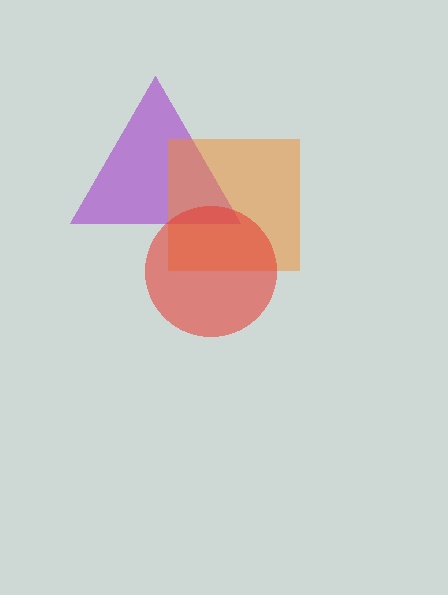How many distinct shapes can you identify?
There are 3 distinct shapes: a purple triangle, an orange square, a red circle.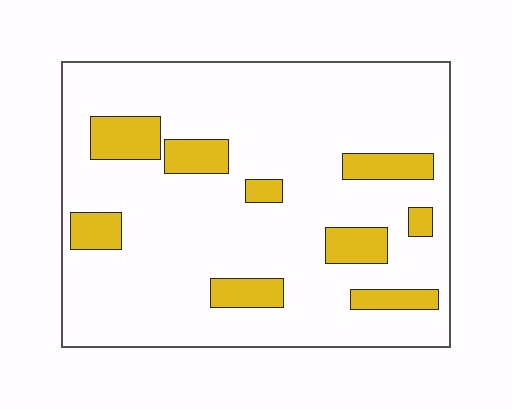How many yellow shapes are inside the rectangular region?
9.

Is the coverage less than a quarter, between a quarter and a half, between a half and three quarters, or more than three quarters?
Less than a quarter.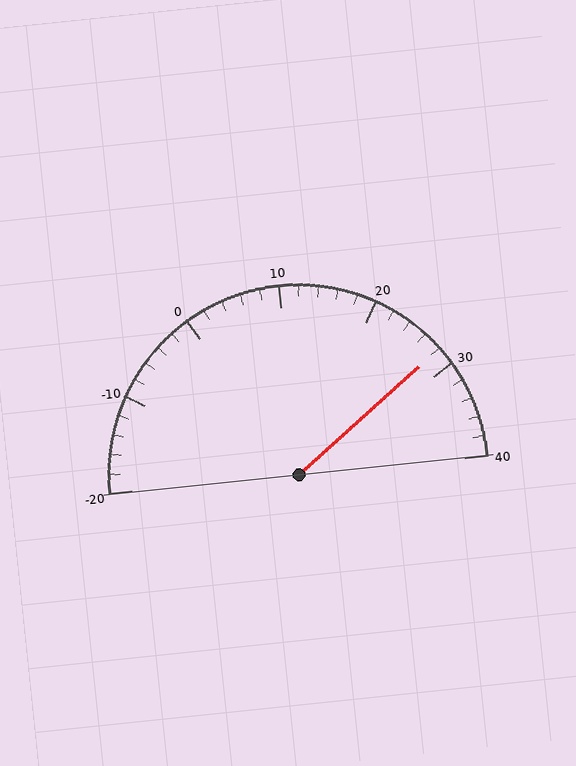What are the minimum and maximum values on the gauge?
The gauge ranges from -20 to 40.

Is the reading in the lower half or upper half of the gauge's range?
The reading is in the upper half of the range (-20 to 40).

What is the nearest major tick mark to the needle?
The nearest major tick mark is 30.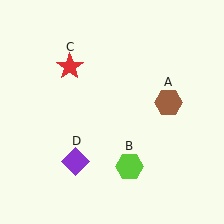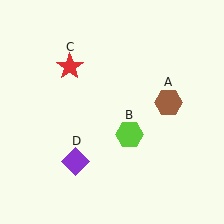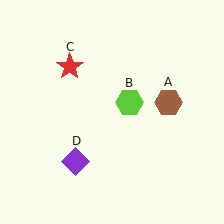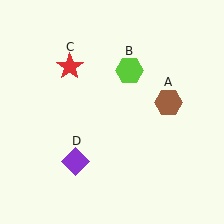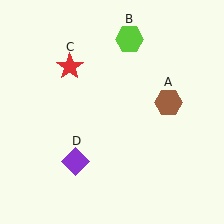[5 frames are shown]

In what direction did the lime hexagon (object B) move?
The lime hexagon (object B) moved up.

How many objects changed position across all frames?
1 object changed position: lime hexagon (object B).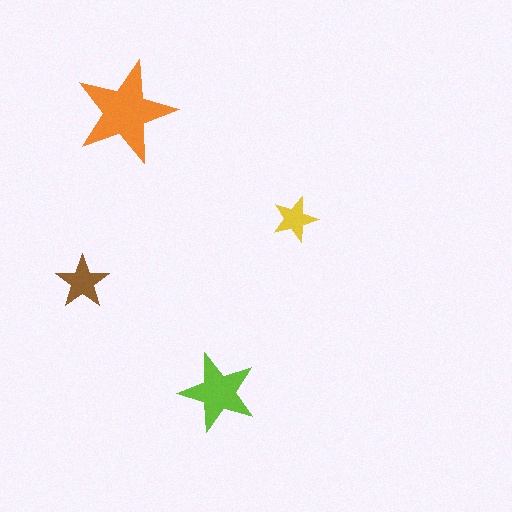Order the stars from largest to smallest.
the orange one, the lime one, the brown one, the yellow one.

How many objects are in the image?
There are 4 objects in the image.